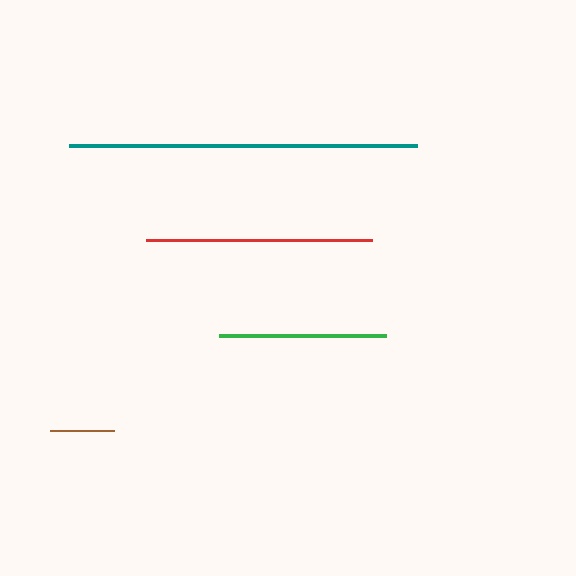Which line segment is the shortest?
The brown line is the shortest at approximately 64 pixels.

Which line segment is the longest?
The teal line is the longest at approximately 349 pixels.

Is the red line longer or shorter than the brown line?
The red line is longer than the brown line.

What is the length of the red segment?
The red segment is approximately 226 pixels long.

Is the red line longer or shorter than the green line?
The red line is longer than the green line.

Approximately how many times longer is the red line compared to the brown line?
The red line is approximately 3.5 times the length of the brown line.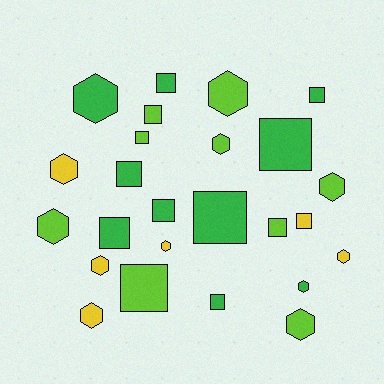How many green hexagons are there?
There are 2 green hexagons.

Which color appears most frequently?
Green, with 10 objects.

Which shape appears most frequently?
Square, with 13 objects.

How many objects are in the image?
There are 25 objects.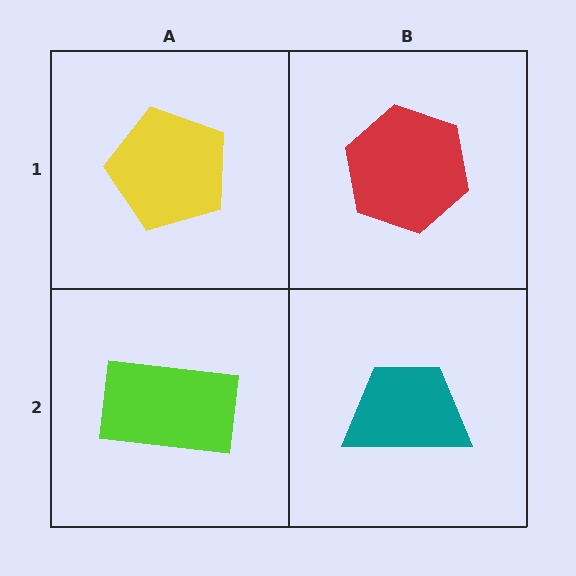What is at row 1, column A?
A yellow pentagon.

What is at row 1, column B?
A red hexagon.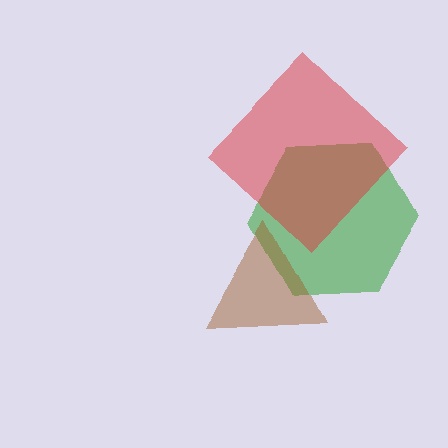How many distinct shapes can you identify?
There are 3 distinct shapes: a green hexagon, a brown triangle, a red diamond.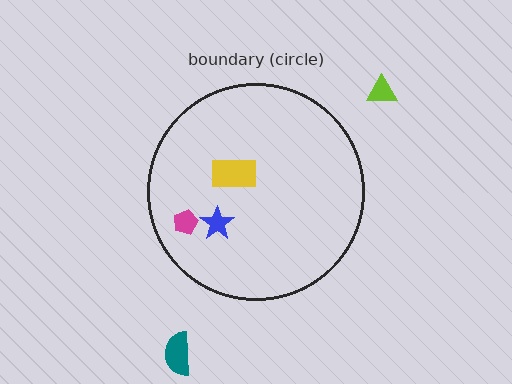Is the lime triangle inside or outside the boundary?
Outside.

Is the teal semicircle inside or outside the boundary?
Outside.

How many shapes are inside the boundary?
3 inside, 2 outside.